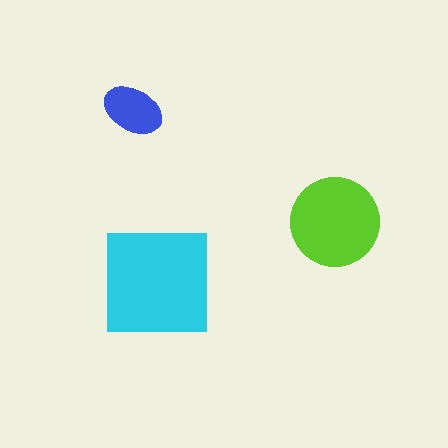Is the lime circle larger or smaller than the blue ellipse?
Larger.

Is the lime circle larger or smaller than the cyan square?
Smaller.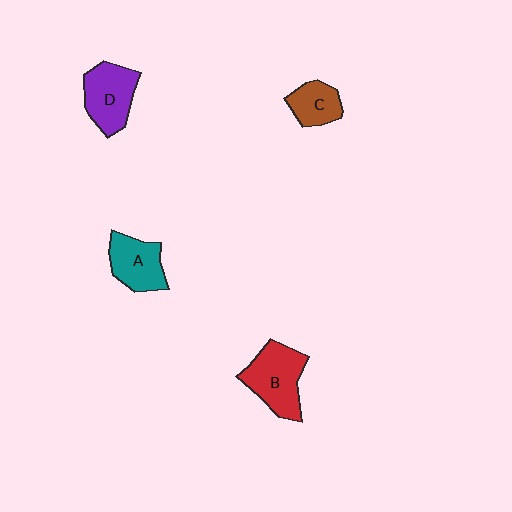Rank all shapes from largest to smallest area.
From largest to smallest: B (red), D (purple), A (teal), C (brown).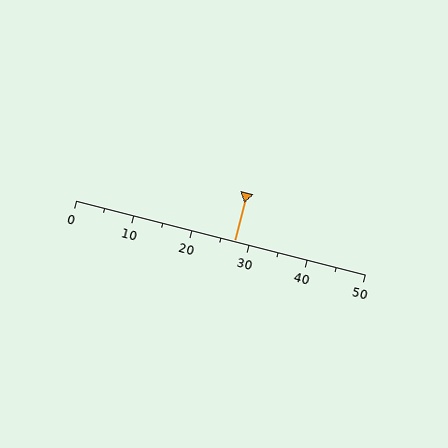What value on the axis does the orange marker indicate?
The marker indicates approximately 27.5.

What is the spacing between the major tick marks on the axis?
The major ticks are spaced 10 apart.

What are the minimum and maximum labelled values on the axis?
The axis runs from 0 to 50.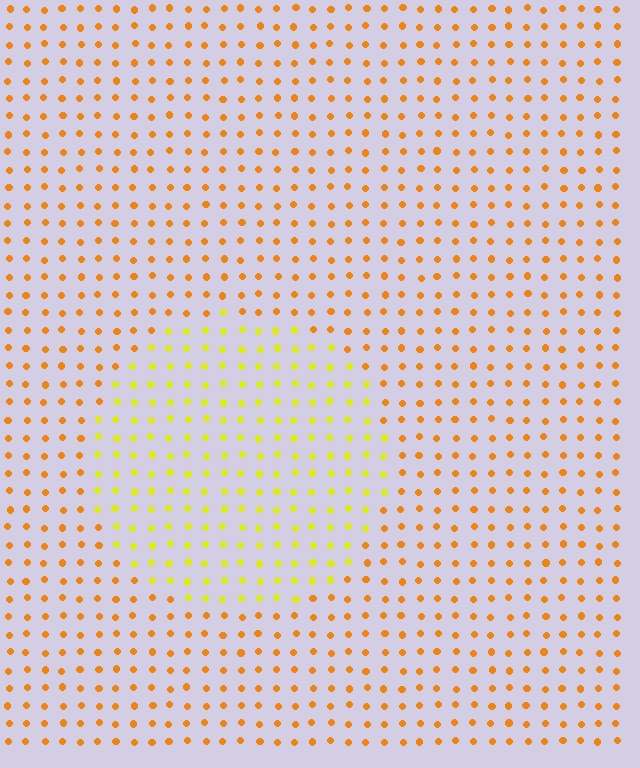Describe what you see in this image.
The image is filled with small orange elements in a uniform arrangement. A circle-shaped region is visible where the elements are tinted to a slightly different hue, forming a subtle color boundary.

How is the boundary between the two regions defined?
The boundary is defined purely by a slight shift in hue (about 34 degrees). Spacing, size, and orientation are identical on both sides.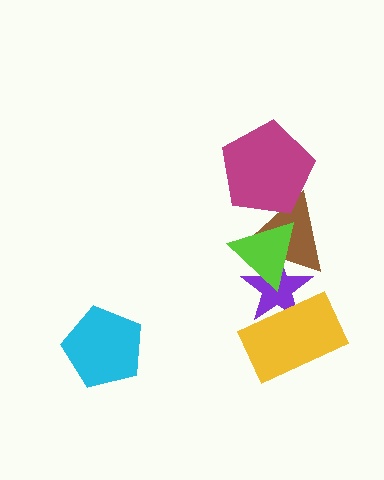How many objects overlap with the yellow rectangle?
1 object overlaps with the yellow rectangle.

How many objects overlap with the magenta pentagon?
1 object overlaps with the magenta pentagon.